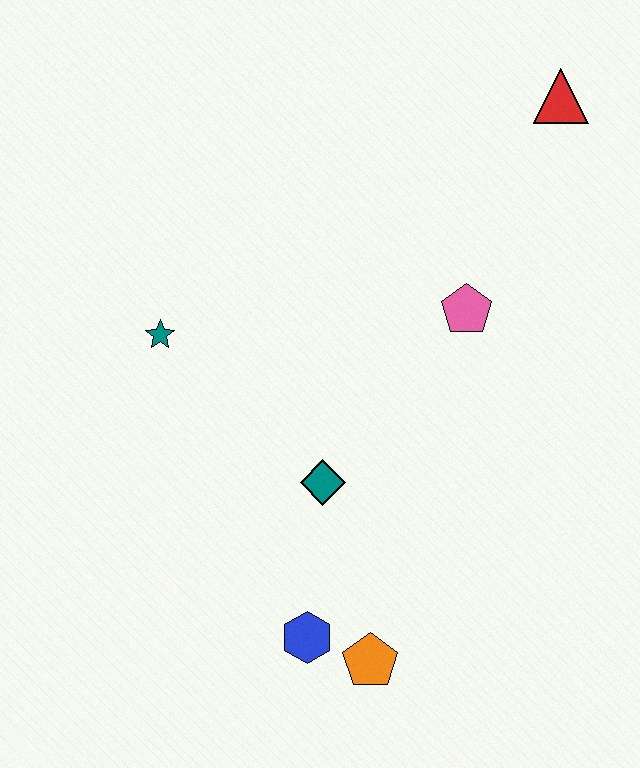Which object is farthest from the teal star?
The red triangle is farthest from the teal star.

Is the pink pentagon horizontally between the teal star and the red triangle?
Yes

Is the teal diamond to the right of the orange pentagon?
No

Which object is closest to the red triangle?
The pink pentagon is closest to the red triangle.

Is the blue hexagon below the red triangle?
Yes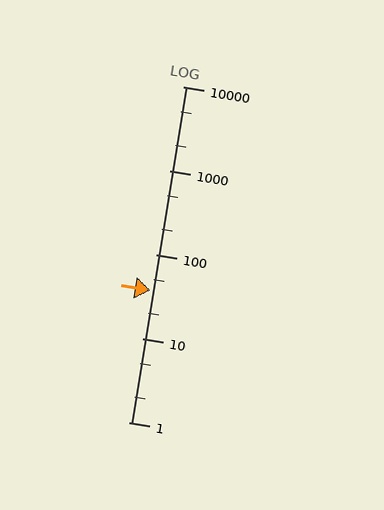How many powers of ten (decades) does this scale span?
The scale spans 4 decades, from 1 to 10000.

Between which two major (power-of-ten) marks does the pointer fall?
The pointer is between 10 and 100.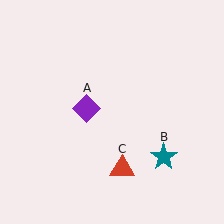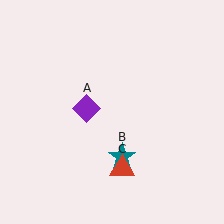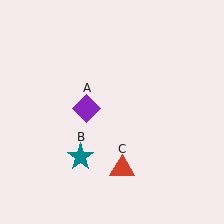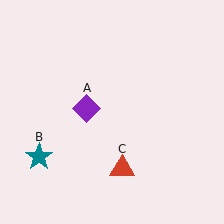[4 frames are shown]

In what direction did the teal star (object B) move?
The teal star (object B) moved left.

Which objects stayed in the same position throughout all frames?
Purple diamond (object A) and red triangle (object C) remained stationary.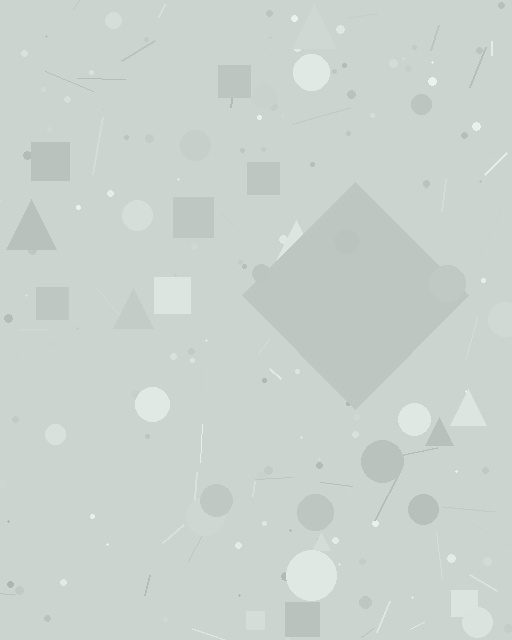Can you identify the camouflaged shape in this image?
The camouflaged shape is a diamond.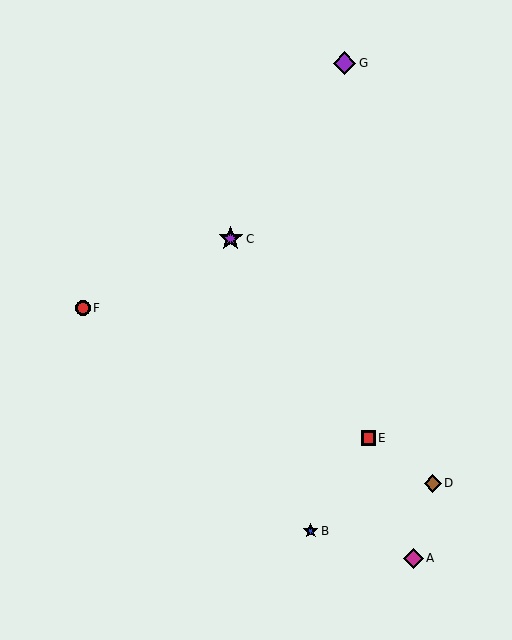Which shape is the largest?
The purple star (labeled C) is the largest.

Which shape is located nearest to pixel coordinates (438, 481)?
The brown diamond (labeled D) at (433, 484) is nearest to that location.